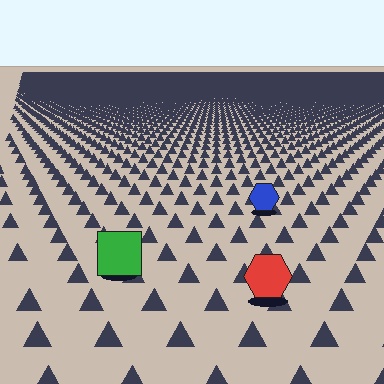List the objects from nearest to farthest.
From nearest to farthest: the red hexagon, the green square, the blue hexagon.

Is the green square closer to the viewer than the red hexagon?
No. The red hexagon is closer — you can tell from the texture gradient: the ground texture is coarser near it.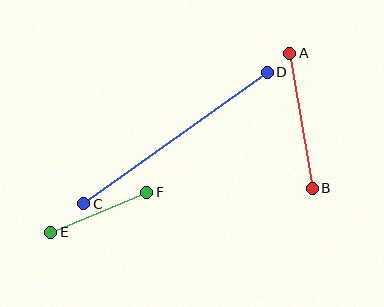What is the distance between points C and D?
The distance is approximately 226 pixels.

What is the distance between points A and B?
The distance is approximately 137 pixels.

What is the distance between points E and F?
The distance is approximately 104 pixels.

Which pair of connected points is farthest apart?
Points C and D are farthest apart.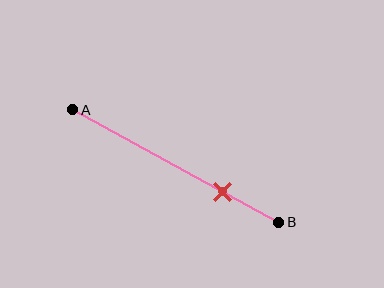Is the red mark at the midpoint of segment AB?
No, the mark is at about 75% from A, not at the 50% midpoint.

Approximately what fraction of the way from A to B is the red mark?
The red mark is approximately 75% of the way from A to B.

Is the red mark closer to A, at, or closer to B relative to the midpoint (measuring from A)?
The red mark is closer to point B than the midpoint of segment AB.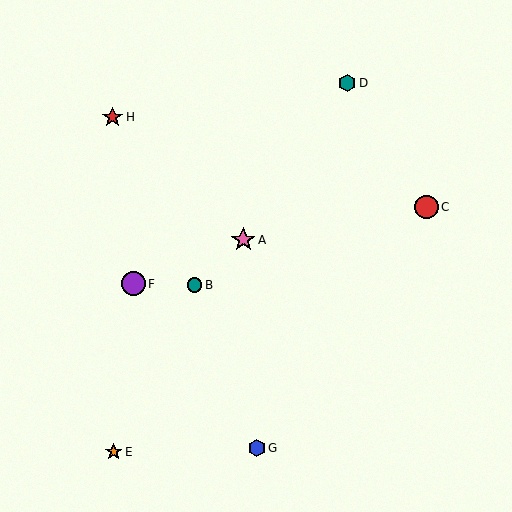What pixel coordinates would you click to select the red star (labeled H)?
Click at (113, 117) to select the red star H.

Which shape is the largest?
The purple circle (labeled F) is the largest.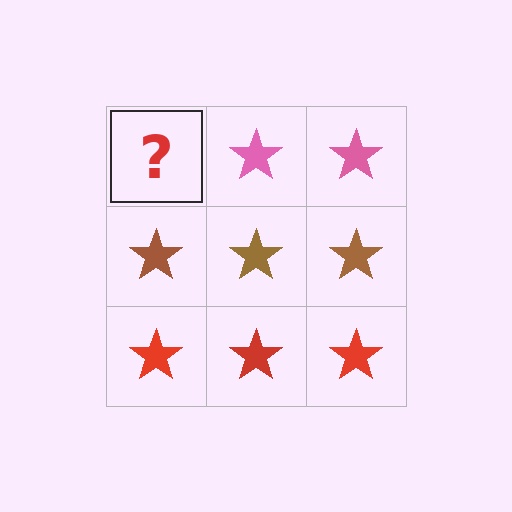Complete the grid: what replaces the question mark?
The question mark should be replaced with a pink star.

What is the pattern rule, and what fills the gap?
The rule is that each row has a consistent color. The gap should be filled with a pink star.